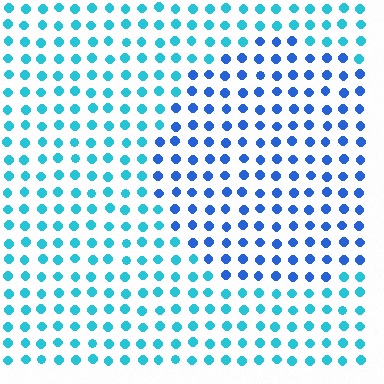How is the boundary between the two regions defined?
The boundary is defined purely by a slight shift in hue (about 34 degrees). Spacing, size, and orientation are identical on both sides.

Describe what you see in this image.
The image is filled with small cyan elements in a uniform arrangement. A circle-shaped region is visible where the elements are tinted to a slightly different hue, forming a subtle color boundary.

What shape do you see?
I see a circle.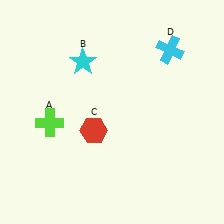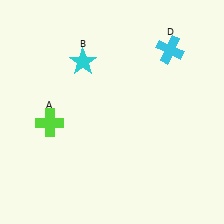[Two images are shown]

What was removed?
The red hexagon (C) was removed in Image 2.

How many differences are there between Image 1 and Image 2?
There is 1 difference between the two images.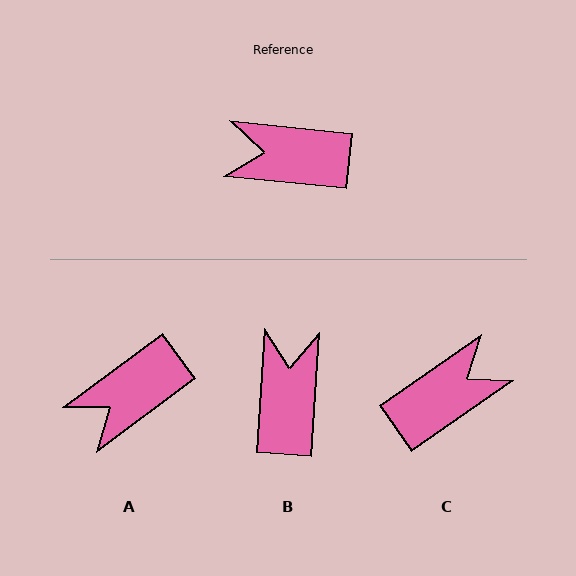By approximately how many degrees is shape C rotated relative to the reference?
Approximately 139 degrees clockwise.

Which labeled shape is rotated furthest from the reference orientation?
C, about 139 degrees away.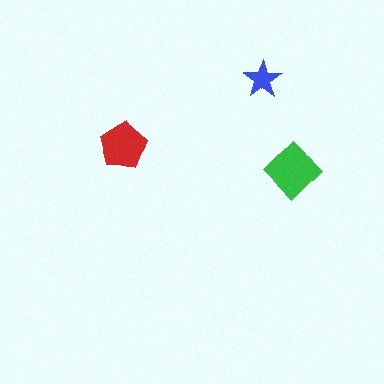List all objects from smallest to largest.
The blue star, the red pentagon, the green diamond.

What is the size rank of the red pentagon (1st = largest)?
2nd.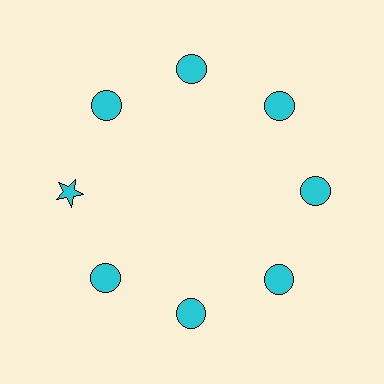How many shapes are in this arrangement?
There are 8 shapes arranged in a ring pattern.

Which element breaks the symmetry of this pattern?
The cyan star at roughly the 9 o'clock position breaks the symmetry. All other shapes are cyan circles.